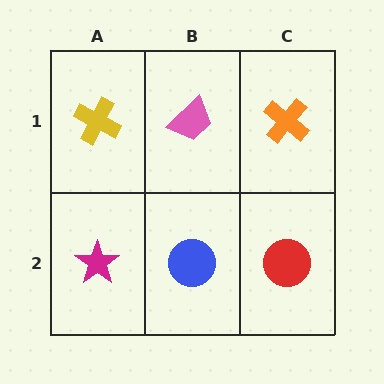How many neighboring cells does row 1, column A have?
2.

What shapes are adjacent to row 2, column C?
An orange cross (row 1, column C), a blue circle (row 2, column B).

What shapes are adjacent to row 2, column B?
A pink trapezoid (row 1, column B), a magenta star (row 2, column A), a red circle (row 2, column C).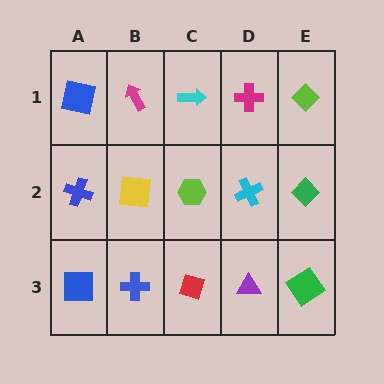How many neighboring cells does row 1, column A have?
2.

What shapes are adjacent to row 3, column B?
A yellow square (row 2, column B), a blue square (row 3, column A), a red diamond (row 3, column C).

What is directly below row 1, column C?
A lime hexagon.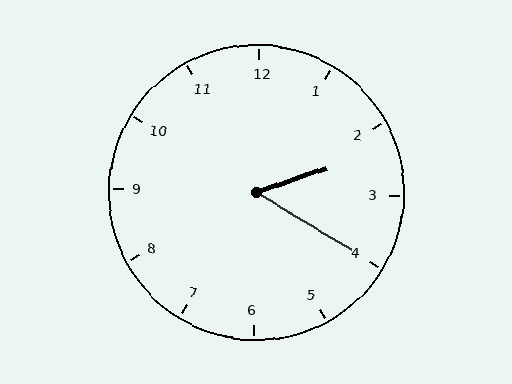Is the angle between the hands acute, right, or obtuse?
It is acute.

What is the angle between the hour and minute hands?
Approximately 50 degrees.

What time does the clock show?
2:20.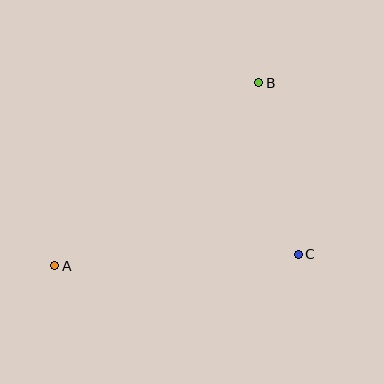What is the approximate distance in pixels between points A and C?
The distance between A and C is approximately 244 pixels.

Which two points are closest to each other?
Points B and C are closest to each other.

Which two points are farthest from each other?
Points A and B are farthest from each other.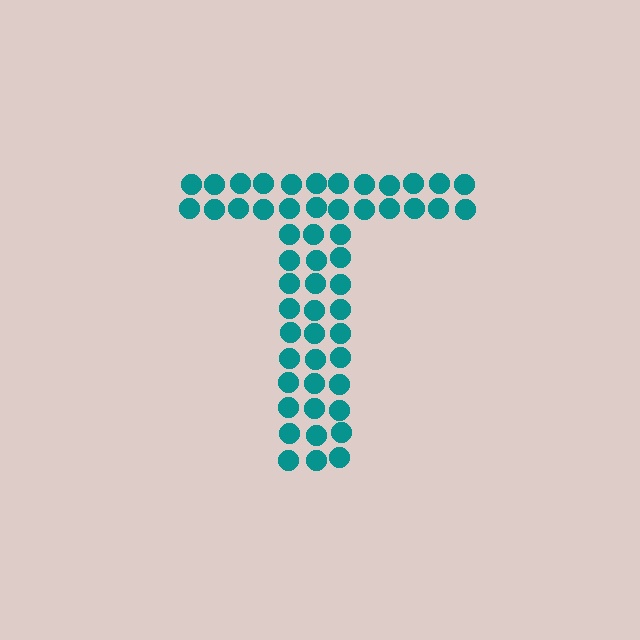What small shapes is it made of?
It is made of small circles.